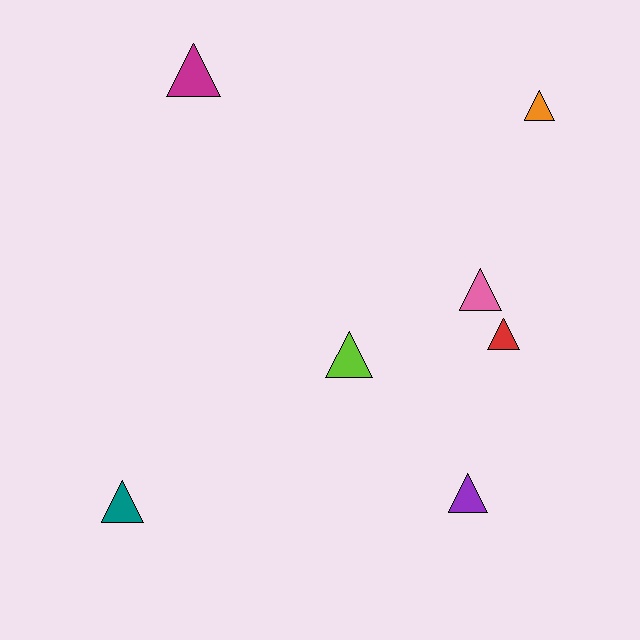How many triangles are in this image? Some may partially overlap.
There are 7 triangles.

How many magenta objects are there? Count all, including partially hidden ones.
There is 1 magenta object.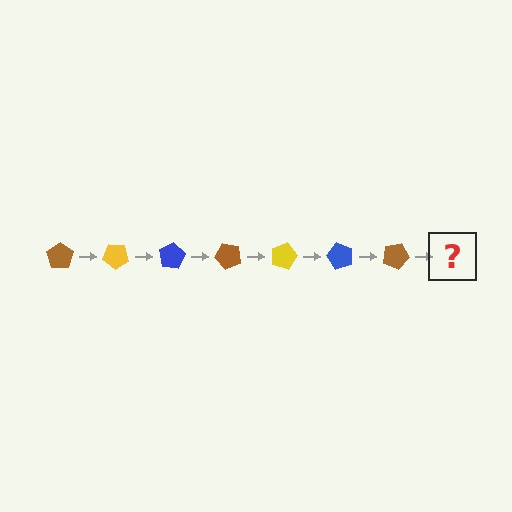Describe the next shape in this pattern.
It should be a yellow pentagon, rotated 280 degrees from the start.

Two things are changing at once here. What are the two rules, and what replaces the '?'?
The two rules are that it rotates 40 degrees each step and the color cycles through brown, yellow, and blue. The '?' should be a yellow pentagon, rotated 280 degrees from the start.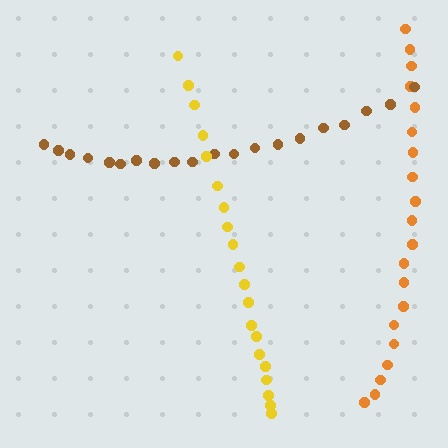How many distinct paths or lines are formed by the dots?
There are 3 distinct paths.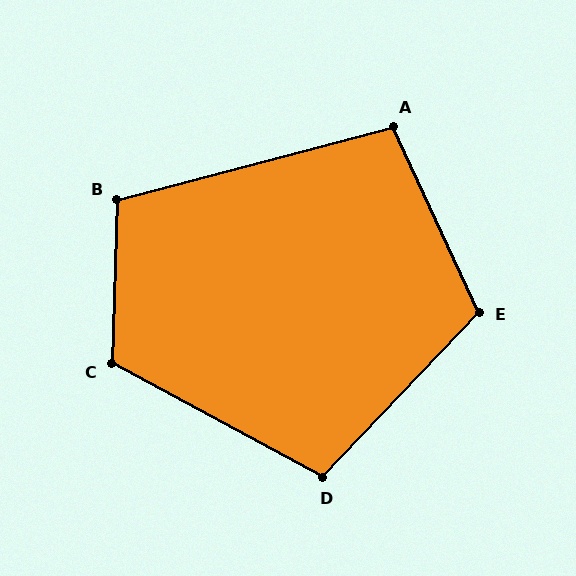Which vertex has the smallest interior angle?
A, at approximately 100 degrees.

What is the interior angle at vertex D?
Approximately 105 degrees (obtuse).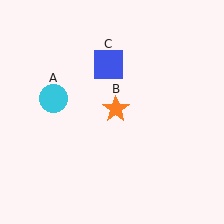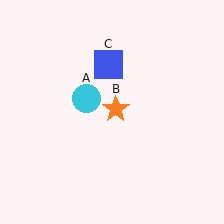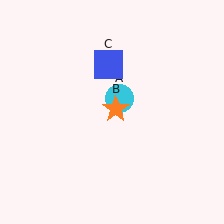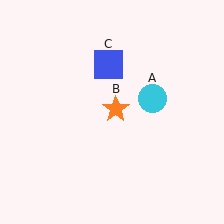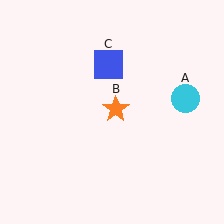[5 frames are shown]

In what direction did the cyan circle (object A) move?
The cyan circle (object A) moved right.